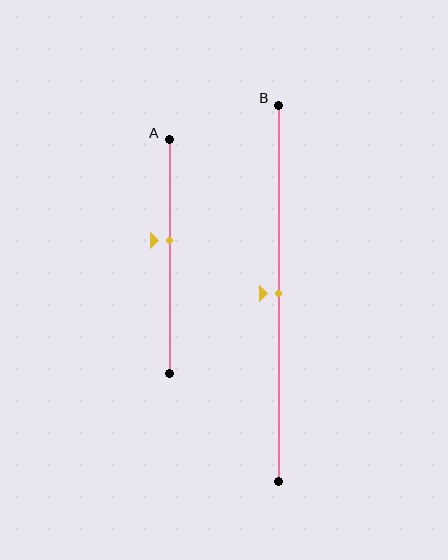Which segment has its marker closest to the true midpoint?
Segment B has its marker closest to the true midpoint.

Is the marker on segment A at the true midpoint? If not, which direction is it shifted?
No, the marker on segment A is shifted upward by about 7% of the segment length.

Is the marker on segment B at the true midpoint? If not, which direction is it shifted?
Yes, the marker on segment B is at the true midpoint.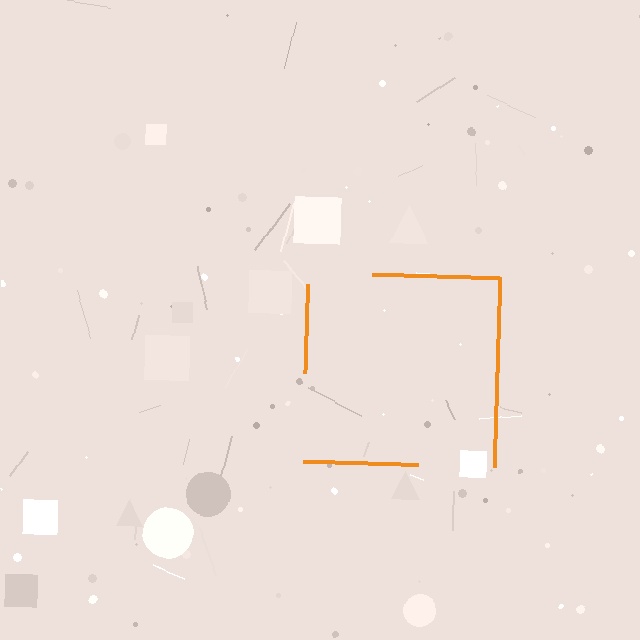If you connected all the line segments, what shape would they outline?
They would outline a square.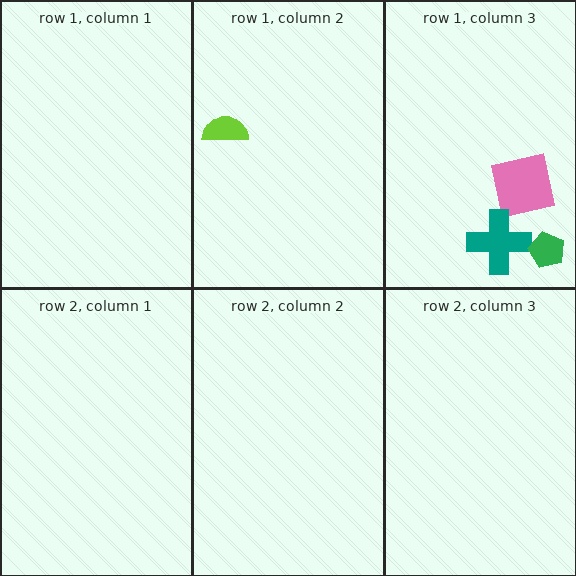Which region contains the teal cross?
The row 1, column 3 region.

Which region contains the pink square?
The row 1, column 3 region.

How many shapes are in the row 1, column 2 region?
1.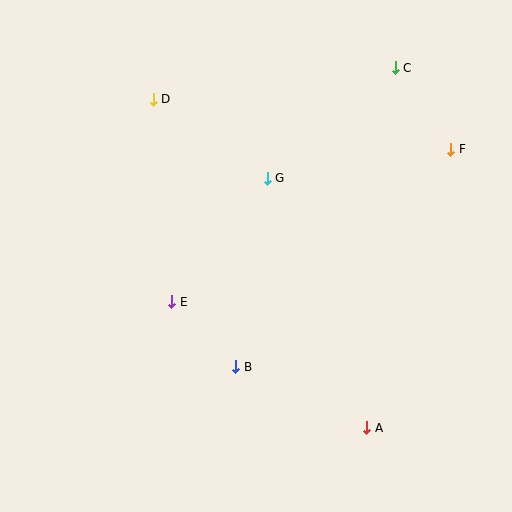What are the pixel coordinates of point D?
Point D is at (153, 99).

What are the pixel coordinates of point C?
Point C is at (395, 68).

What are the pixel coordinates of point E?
Point E is at (172, 302).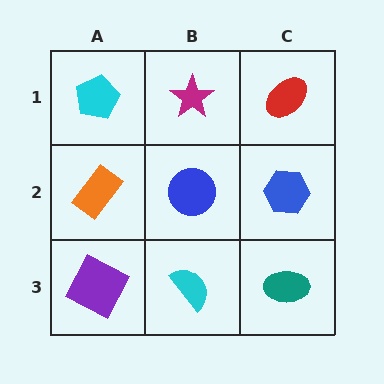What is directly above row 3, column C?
A blue hexagon.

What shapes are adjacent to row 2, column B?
A magenta star (row 1, column B), a cyan semicircle (row 3, column B), an orange rectangle (row 2, column A), a blue hexagon (row 2, column C).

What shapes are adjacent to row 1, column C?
A blue hexagon (row 2, column C), a magenta star (row 1, column B).